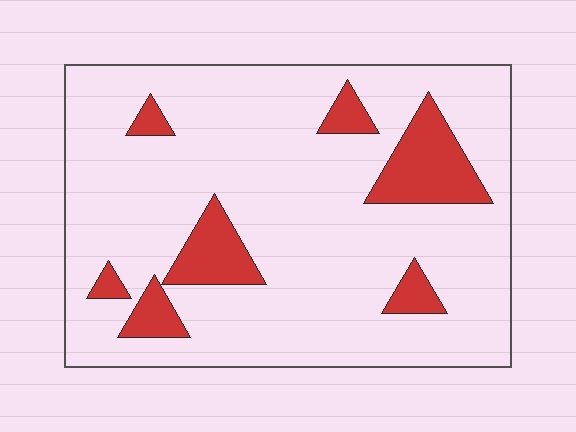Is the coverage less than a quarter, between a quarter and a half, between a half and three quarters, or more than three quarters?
Less than a quarter.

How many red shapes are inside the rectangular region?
7.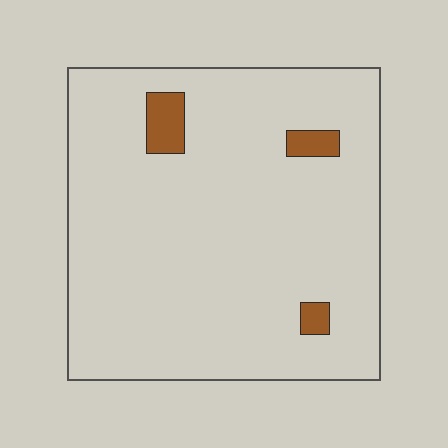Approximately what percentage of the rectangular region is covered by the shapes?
Approximately 5%.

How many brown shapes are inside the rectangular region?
3.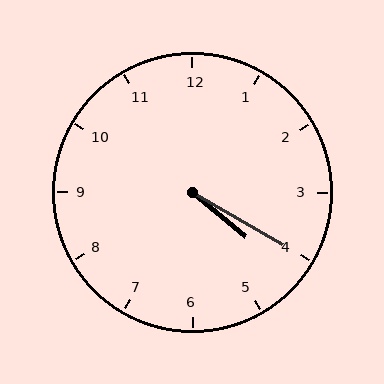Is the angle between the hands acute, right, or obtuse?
It is acute.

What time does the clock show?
4:20.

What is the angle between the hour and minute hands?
Approximately 10 degrees.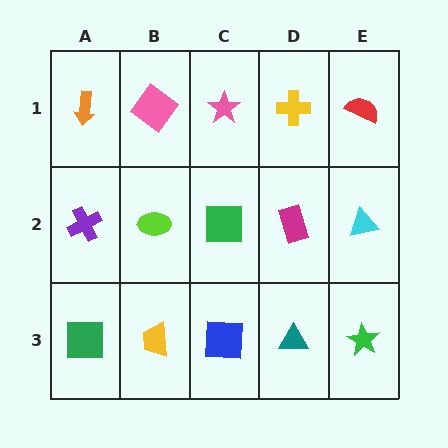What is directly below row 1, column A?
A purple cross.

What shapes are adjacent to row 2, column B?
A pink diamond (row 1, column B), a yellow trapezoid (row 3, column B), a purple cross (row 2, column A), a green square (row 2, column C).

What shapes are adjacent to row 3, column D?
A magenta rectangle (row 2, column D), a blue square (row 3, column C), a green star (row 3, column E).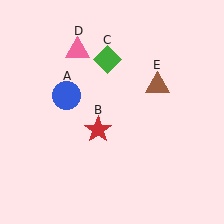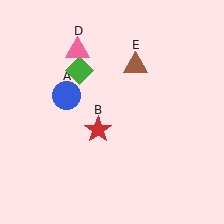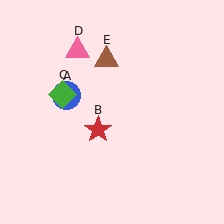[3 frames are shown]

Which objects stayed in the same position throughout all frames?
Blue circle (object A) and red star (object B) and pink triangle (object D) remained stationary.